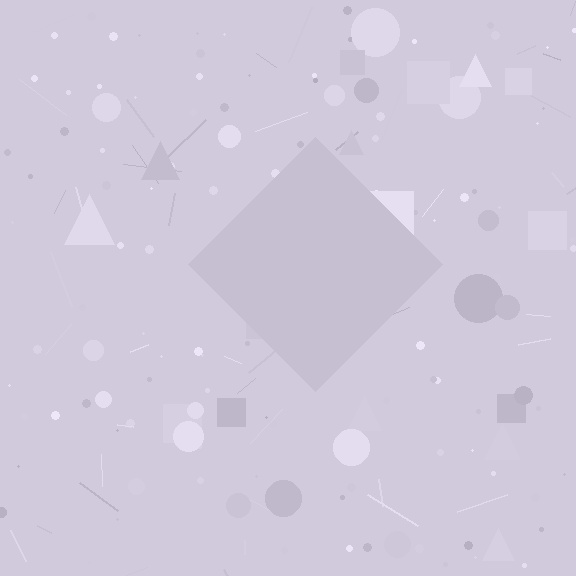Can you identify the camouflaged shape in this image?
The camouflaged shape is a diamond.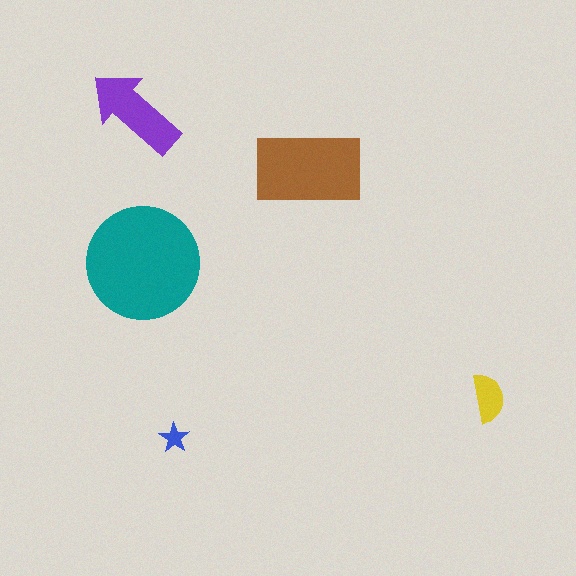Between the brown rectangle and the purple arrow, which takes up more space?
The brown rectangle.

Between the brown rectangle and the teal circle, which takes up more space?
The teal circle.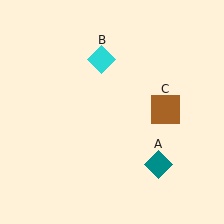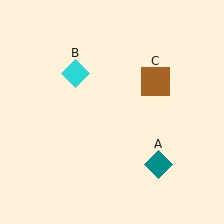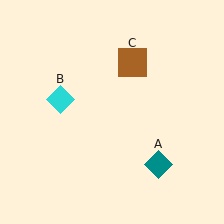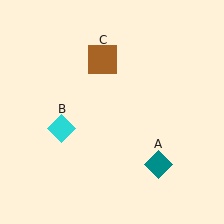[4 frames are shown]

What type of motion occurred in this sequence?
The cyan diamond (object B), brown square (object C) rotated counterclockwise around the center of the scene.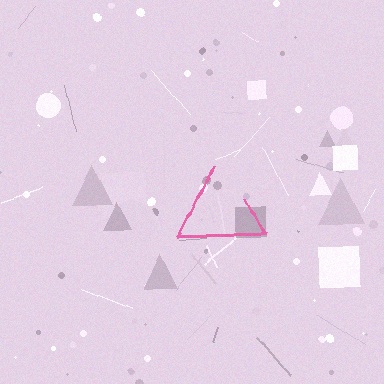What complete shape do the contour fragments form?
The contour fragments form a triangle.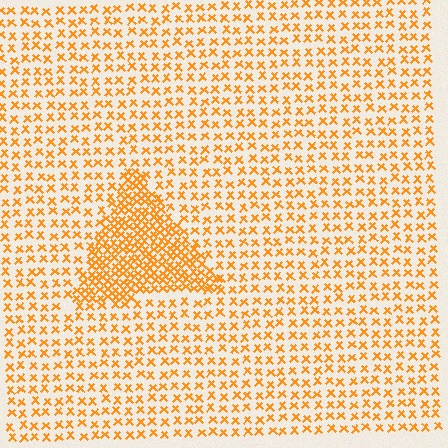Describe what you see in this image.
The image contains small orange elements arranged at two different densities. A triangle-shaped region is visible where the elements are more densely packed than the surrounding area.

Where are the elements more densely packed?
The elements are more densely packed inside the triangle boundary.